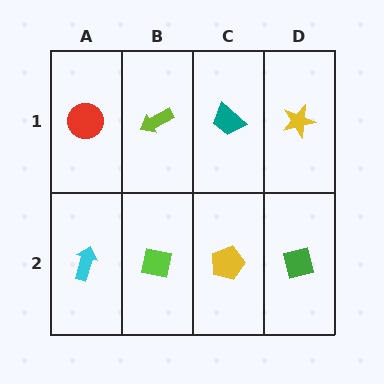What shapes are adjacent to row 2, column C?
A teal trapezoid (row 1, column C), a lime square (row 2, column B), a green square (row 2, column D).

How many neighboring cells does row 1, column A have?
2.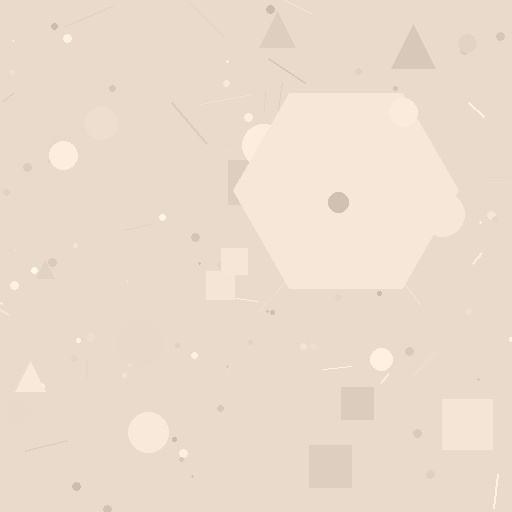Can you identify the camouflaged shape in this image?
The camouflaged shape is a hexagon.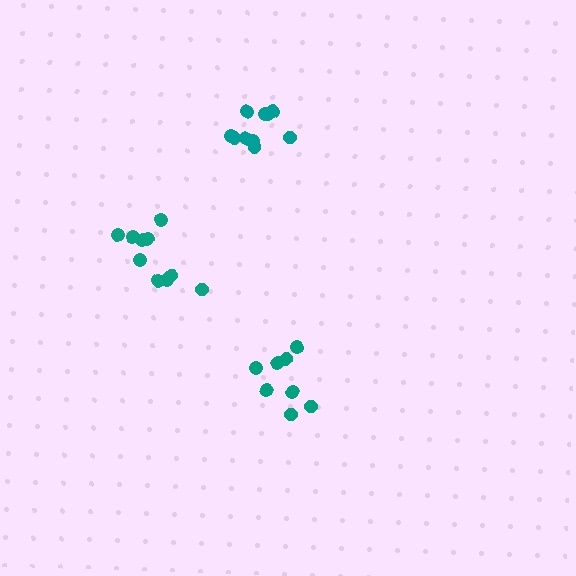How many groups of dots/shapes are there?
There are 3 groups.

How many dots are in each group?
Group 1: 10 dots, Group 2: 8 dots, Group 3: 10 dots (28 total).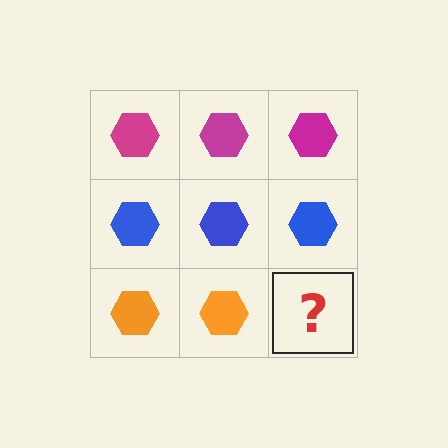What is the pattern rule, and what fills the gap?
The rule is that each row has a consistent color. The gap should be filled with an orange hexagon.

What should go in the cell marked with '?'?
The missing cell should contain an orange hexagon.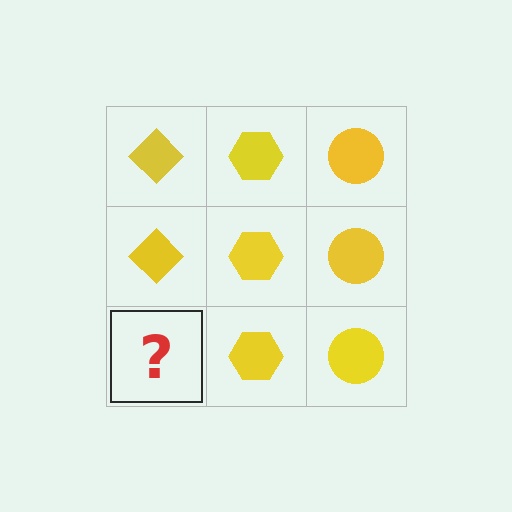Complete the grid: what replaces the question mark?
The question mark should be replaced with a yellow diamond.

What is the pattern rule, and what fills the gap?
The rule is that each column has a consistent shape. The gap should be filled with a yellow diamond.